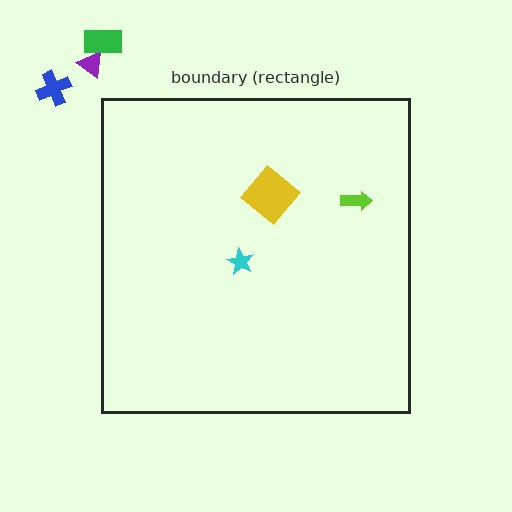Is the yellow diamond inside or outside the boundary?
Inside.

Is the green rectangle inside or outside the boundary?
Outside.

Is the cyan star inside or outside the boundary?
Inside.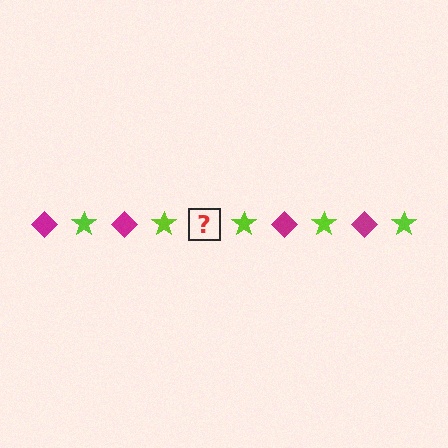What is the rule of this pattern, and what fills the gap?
The rule is that the pattern alternates between magenta diamond and lime star. The gap should be filled with a magenta diamond.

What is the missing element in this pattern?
The missing element is a magenta diamond.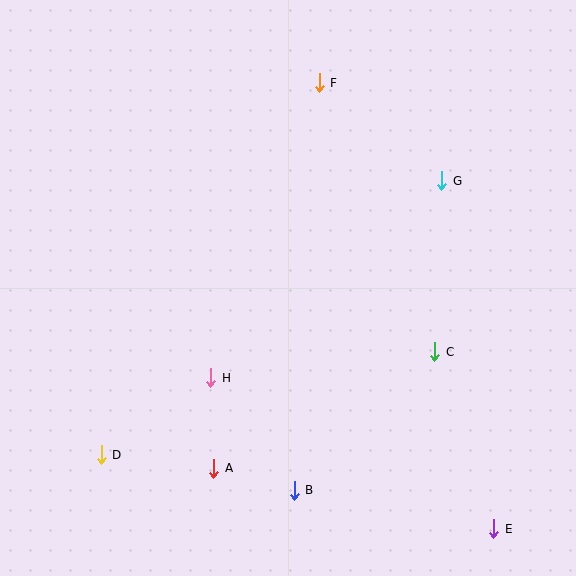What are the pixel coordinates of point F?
Point F is at (319, 83).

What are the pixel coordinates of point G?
Point G is at (442, 181).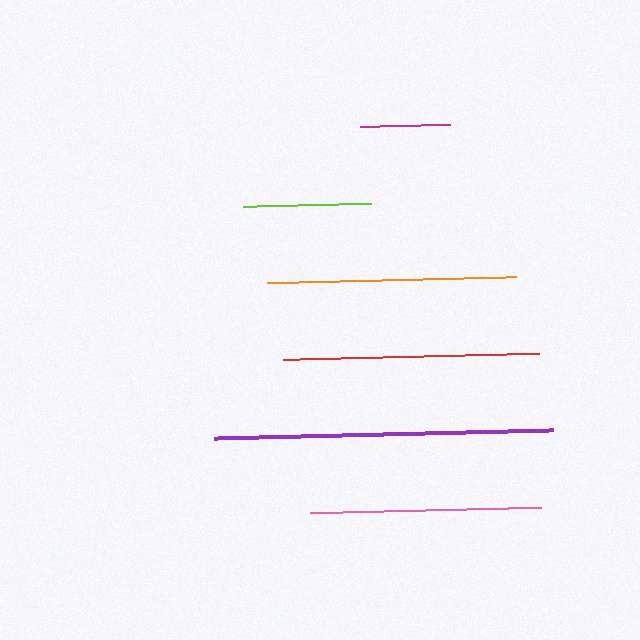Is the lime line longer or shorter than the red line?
The red line is longer than the lime line.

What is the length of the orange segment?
The orange segment is approximately 248 pixels long.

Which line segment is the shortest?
The magenta line is the shortest at approximately 90 pixels.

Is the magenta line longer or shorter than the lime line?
The lime line is longer than the magenta line.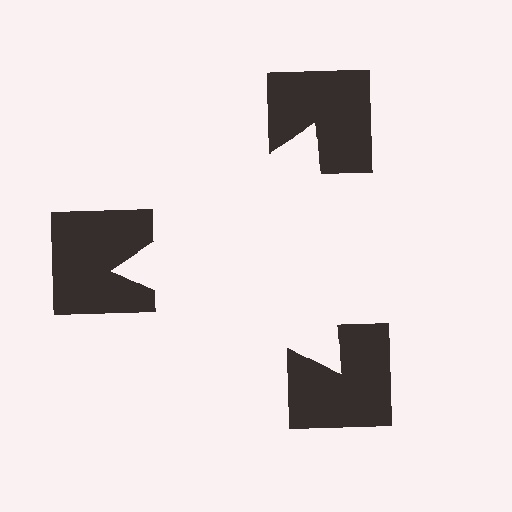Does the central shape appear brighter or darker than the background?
It typically appears slightly brighter than the background, even though no actual brightness change is drawn.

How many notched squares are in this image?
There are 3 — one at each vertex of the illusory triangle.